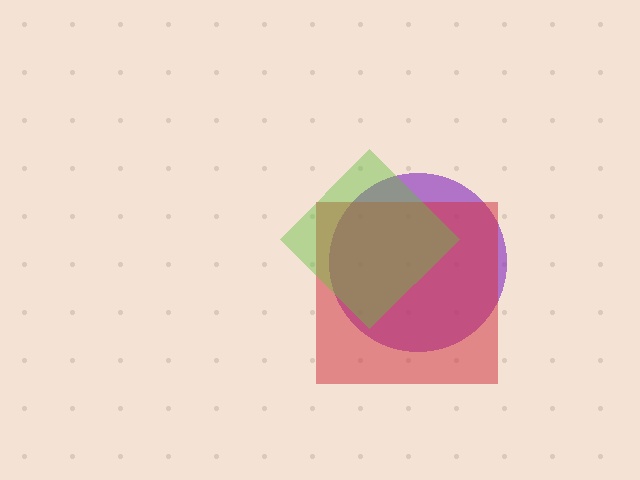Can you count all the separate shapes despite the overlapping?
Yes, there are 3 separate shapes.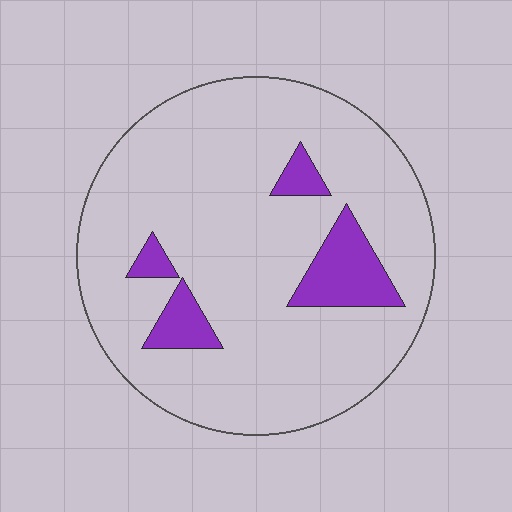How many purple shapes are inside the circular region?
4.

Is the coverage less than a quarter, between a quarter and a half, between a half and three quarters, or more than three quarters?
Less than a quarter.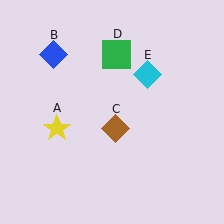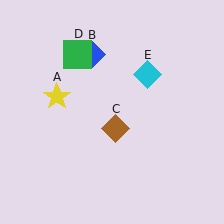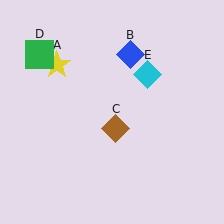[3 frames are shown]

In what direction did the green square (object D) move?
The green square (object D) moved left.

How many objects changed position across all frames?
3 objects changed position: yellow star (object A), blue diamond (object B), green square (object D).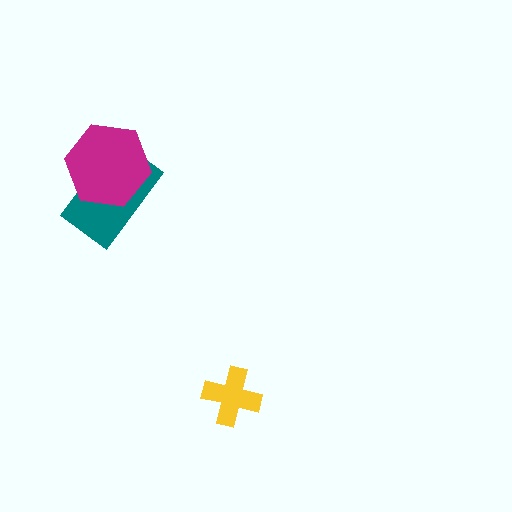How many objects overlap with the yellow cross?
0 objects overlap with the yellow cross.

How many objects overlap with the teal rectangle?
1 object overlaps with the teal rectangle.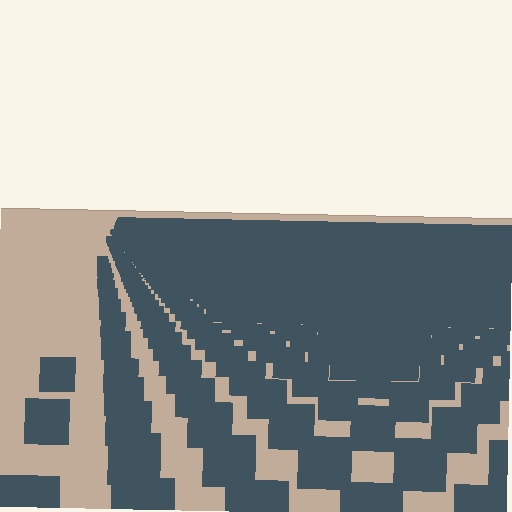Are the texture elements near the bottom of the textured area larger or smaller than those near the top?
Larger. Near the bottom, elements are closer to the viewer and appear at a bigger on-screen size.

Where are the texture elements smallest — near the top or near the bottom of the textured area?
Near the top.